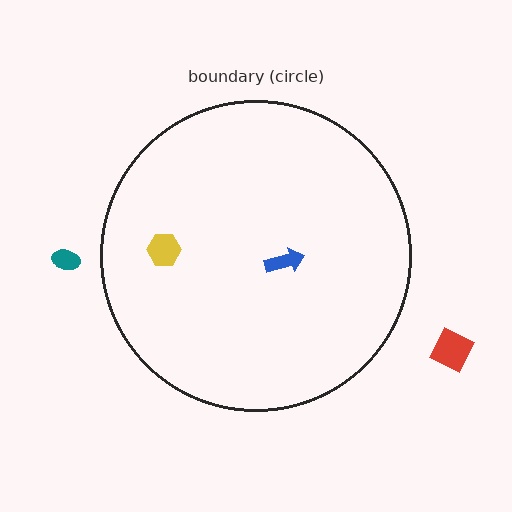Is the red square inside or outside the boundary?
Outside.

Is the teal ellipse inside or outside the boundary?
Outside.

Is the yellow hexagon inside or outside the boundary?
Inside.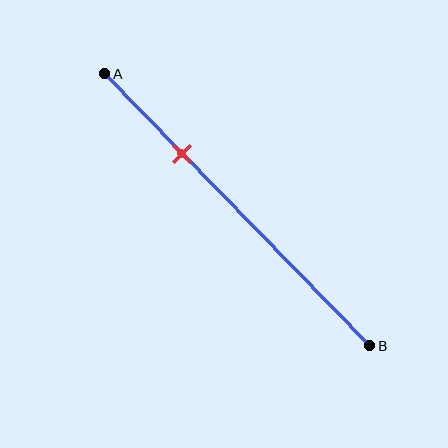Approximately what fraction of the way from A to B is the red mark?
The red mark is approximately 30% of the way from A to B.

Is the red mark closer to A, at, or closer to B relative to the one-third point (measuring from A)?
The red mark is closer to point A than the one-third point of segment AB.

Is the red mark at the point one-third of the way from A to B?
No, the mark is at about 30% from A, not at the 33% one-third point.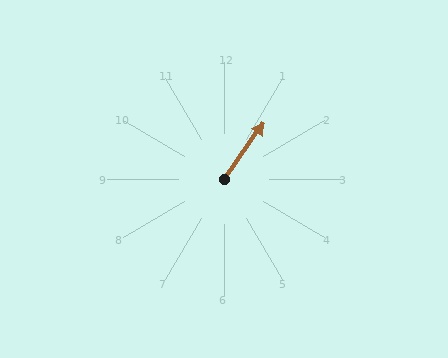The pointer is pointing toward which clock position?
Roughly 1 o'clock.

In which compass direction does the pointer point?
Northeast.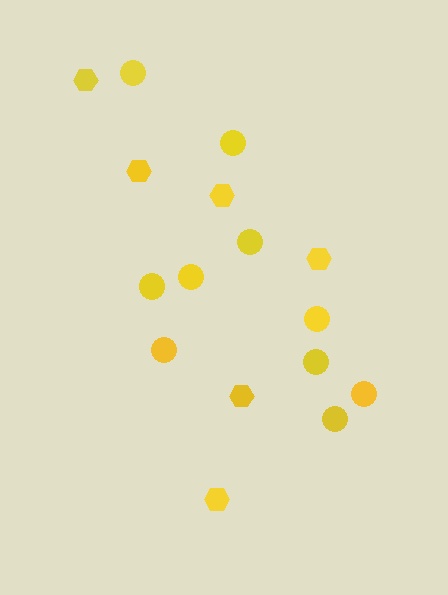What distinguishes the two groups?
There are 2 groups: one group of hexagons (6) and one group of circles (10).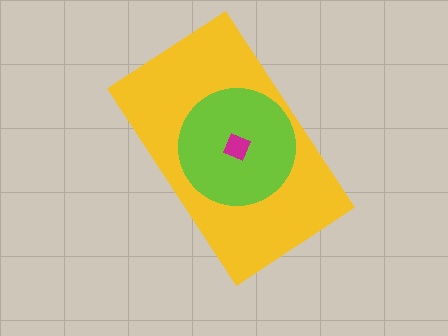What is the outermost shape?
The yellow rectangle.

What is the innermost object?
The magenta diamond.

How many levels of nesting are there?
3.